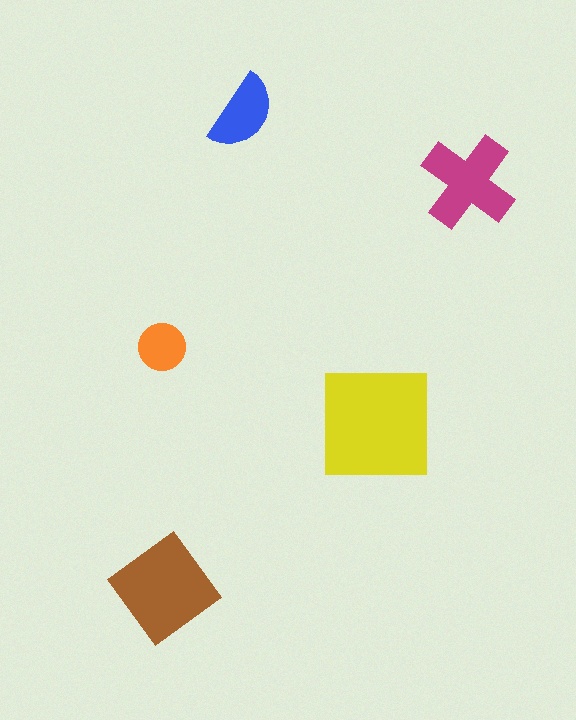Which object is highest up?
The blue semicircle is topmost.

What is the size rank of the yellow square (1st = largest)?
1st.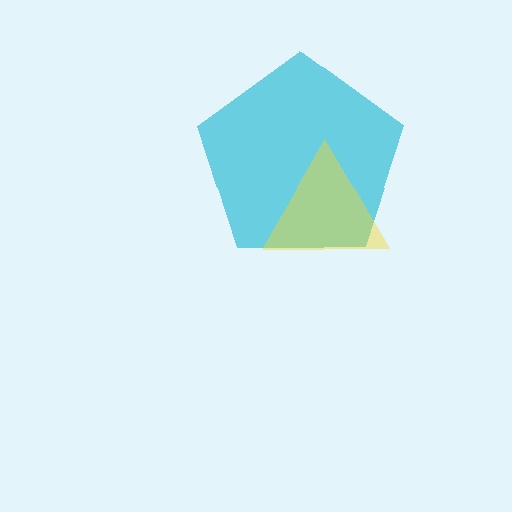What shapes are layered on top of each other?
The layered shapes are: a cyan pentagon, a yellow triangle.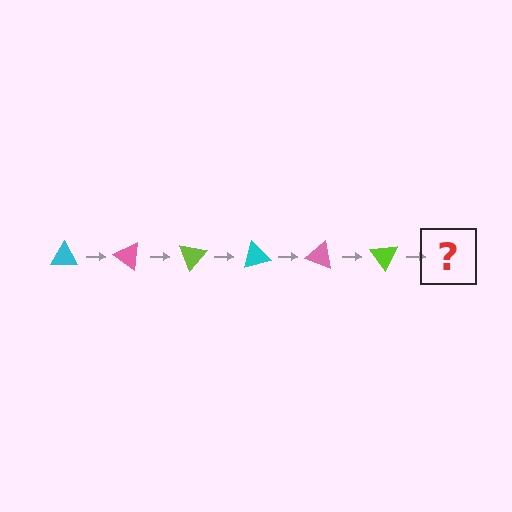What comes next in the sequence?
The next element should be a cyan triangle, rotated 210 degrees from the start.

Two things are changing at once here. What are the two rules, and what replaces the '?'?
The two rules are that it rotates 35 degrees each step and the color cycles through cyan, pink, and lime. The '?' should be a cyan triangle, rotated 210 degrees from the start.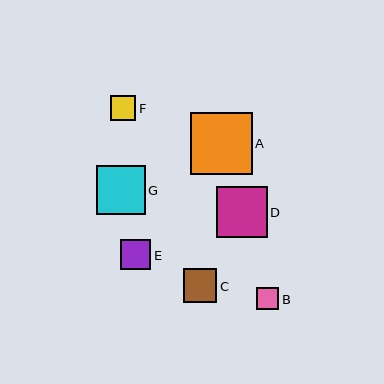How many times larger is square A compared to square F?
Square A is approximately 2.4 times the size of square F.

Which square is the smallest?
Square B is the smallest with a size of approximately 22 pixels.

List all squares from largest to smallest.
From largest to smallest: A, D, G, C, E, F, B.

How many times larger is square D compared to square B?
Square D is approximately 2.3 times the size of square B.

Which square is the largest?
Square A is the largest with a size of approximately 61 pixels.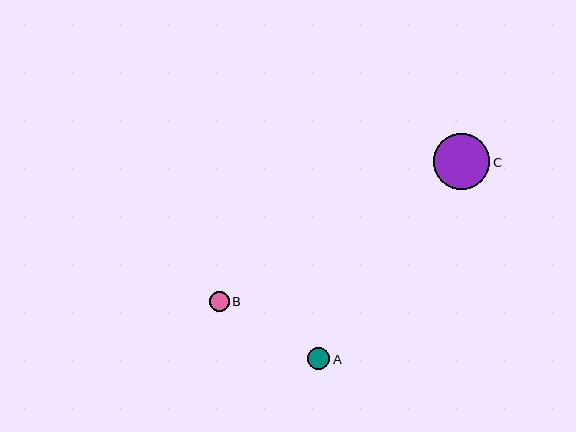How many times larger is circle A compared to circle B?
Circle A is approximately 1.1 times the size of circle B.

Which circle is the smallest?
Circle B is the smallest with a size of approximately 20 pixels.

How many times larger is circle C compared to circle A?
Circle C is approximately 2.5 times the size of circle A.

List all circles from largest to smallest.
From largest to smallest: C, A, B.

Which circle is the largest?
Circle C is the largest with a size of approximately 56 pixels.